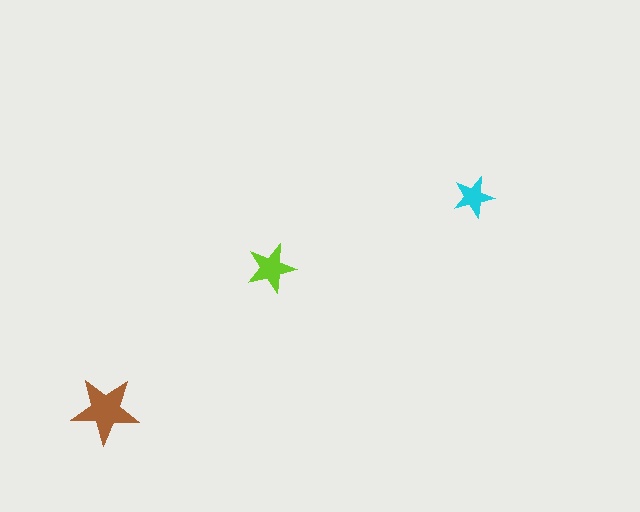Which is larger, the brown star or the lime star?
The brown one.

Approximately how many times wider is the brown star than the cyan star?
About 1.5 times wider.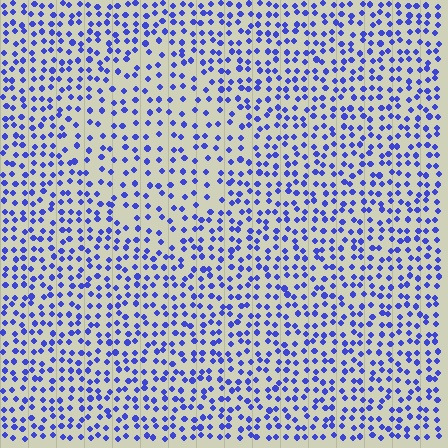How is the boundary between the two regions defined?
The boundary is defined by a change in element density (approximately 1.6x ratio). All elements are the same color, size, and shape.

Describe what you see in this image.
The image contains small blue elements arranged at two different densities. A diamond-shaped region is visible where the elements are less densely packed than the surrounding area.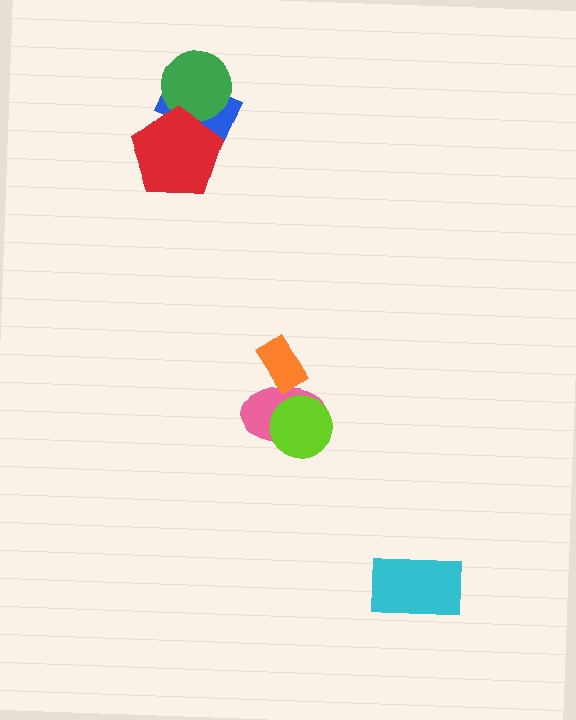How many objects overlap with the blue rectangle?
2 objects overlap with the blue rectangle.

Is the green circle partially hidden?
Yes, it is partially covered by another shape.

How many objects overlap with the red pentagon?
2 objects overlap with the red pentagon.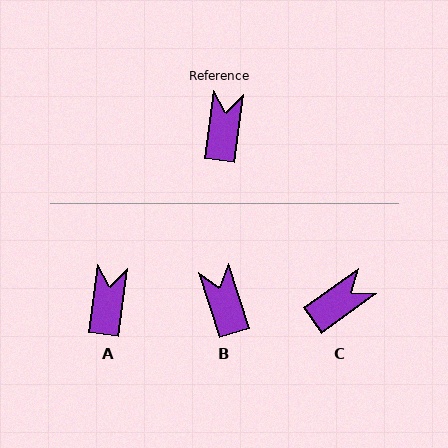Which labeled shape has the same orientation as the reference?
A.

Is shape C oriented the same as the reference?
No, it is off by about 47 degrees.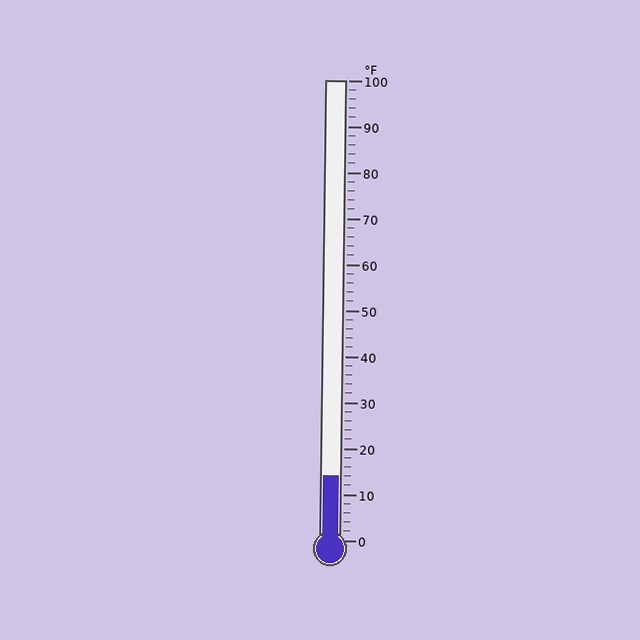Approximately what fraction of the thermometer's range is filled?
The thermometer is filled to approximately 15% of its range.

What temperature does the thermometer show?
The thermometer shows approximately 14°F.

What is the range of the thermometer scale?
The thermometer scale ranges from 0°F to 100°F.